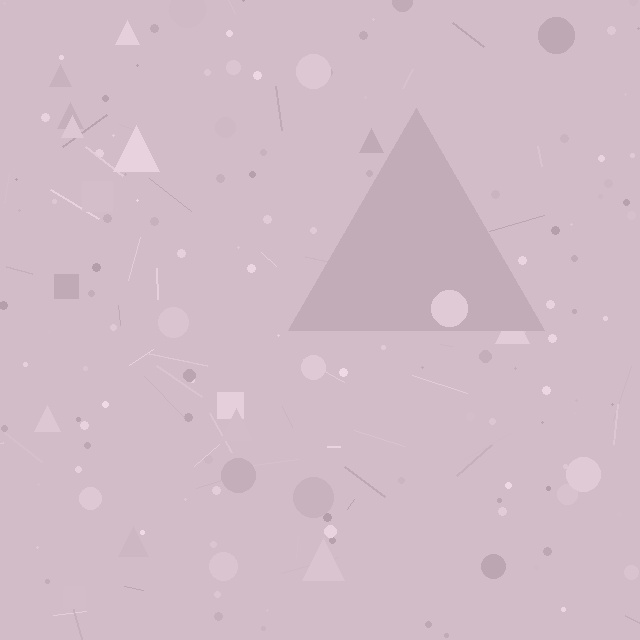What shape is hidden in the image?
A triangle is hidden in the image.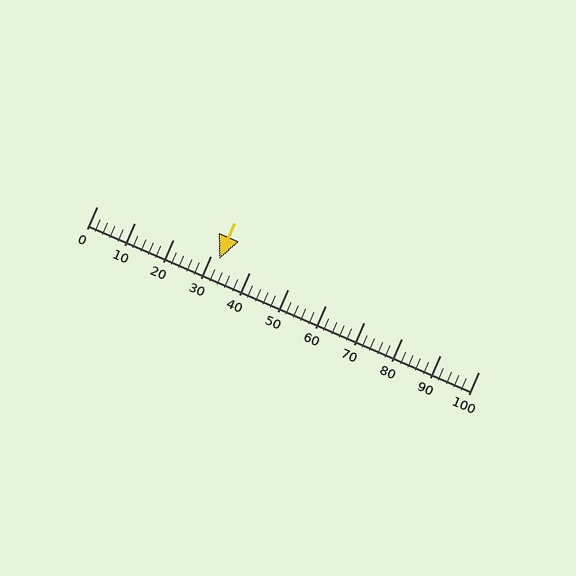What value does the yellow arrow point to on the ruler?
The yellow arrow points to approximately 32.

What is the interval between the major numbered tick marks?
The major tick marks are spaced 10 units apart.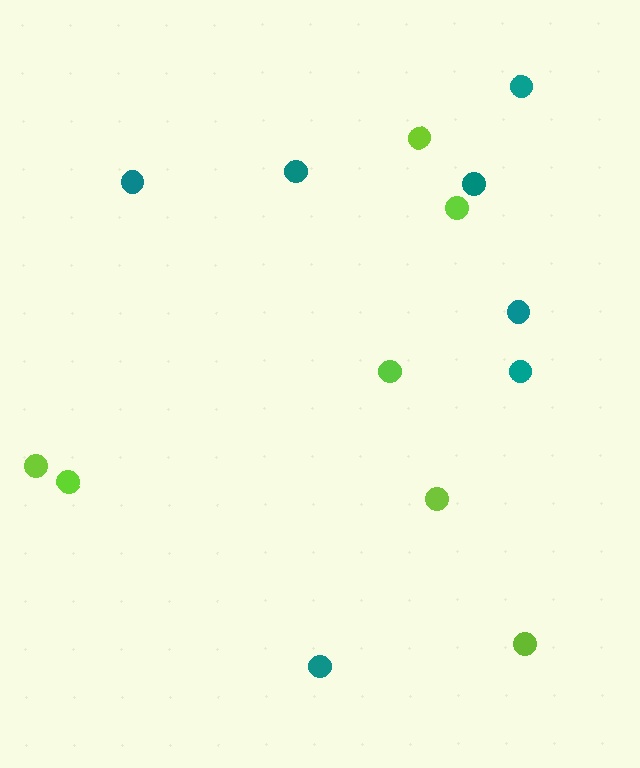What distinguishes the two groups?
There are 2 groups: one group of lime circles (7) and one group of teal circles (7).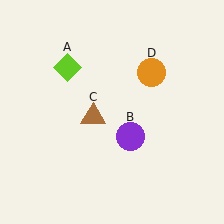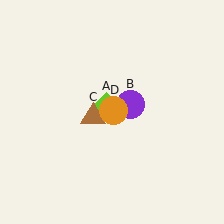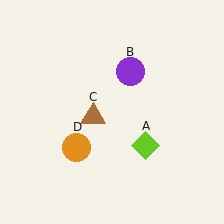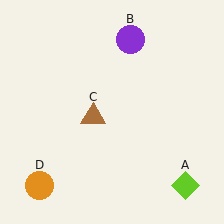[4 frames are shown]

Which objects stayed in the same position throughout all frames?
Brown triangle (object C) remained stationary.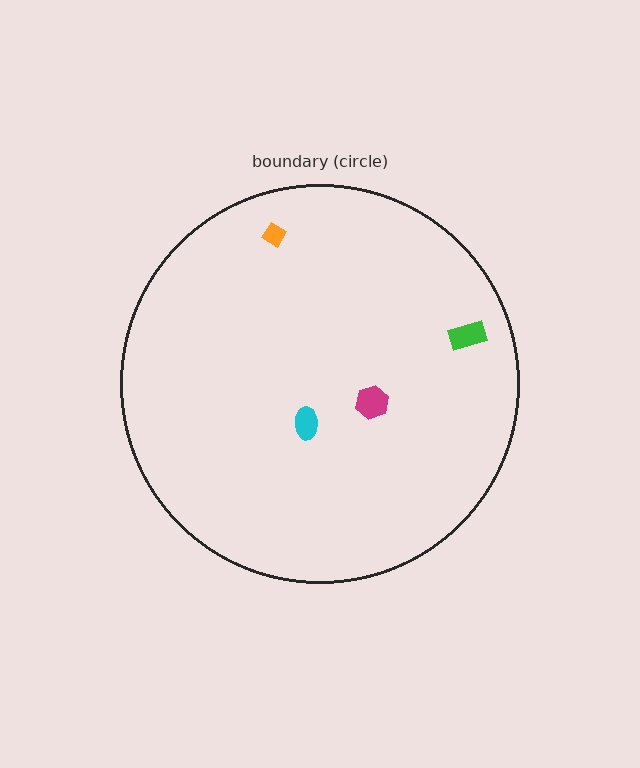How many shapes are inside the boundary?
4 inside, 0 outside.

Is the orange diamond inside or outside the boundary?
Inside.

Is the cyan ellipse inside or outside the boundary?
Inside.